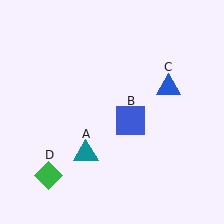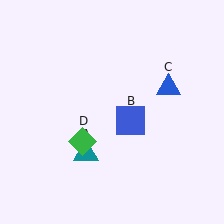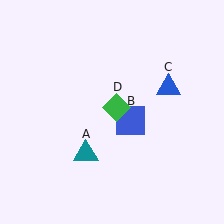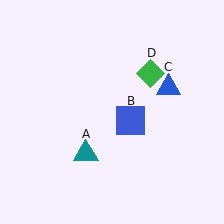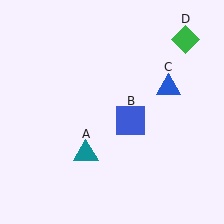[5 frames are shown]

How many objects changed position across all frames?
1 object changed position: green diamond (object D).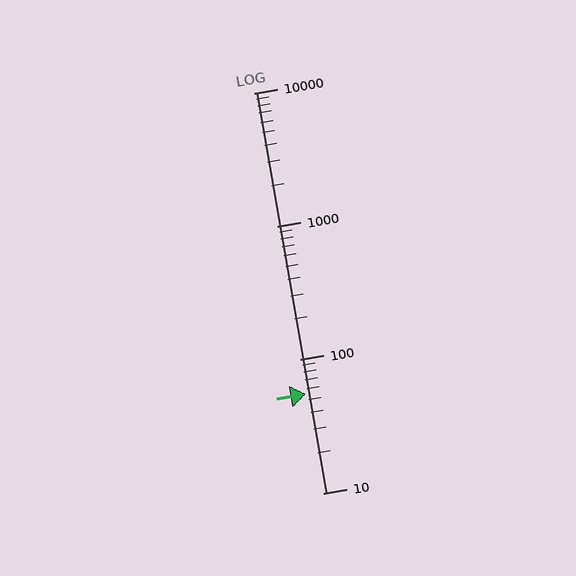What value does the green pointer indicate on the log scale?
The pointer indicates approximately 55.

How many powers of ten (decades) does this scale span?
The scale spans 3 decades, from 10 to 10000.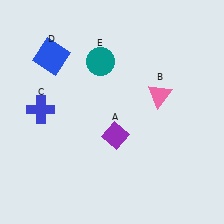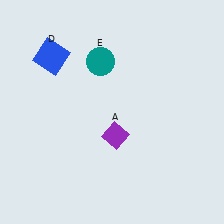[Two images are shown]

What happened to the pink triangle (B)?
The pink triangle (B) was removed in Image 2. It was in the top-right area of Image 1.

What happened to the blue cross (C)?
The blue cross (C) was removed in Image 2. It was in the top-left area of Image 1.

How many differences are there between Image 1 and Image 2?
There are 2 differences between the two images.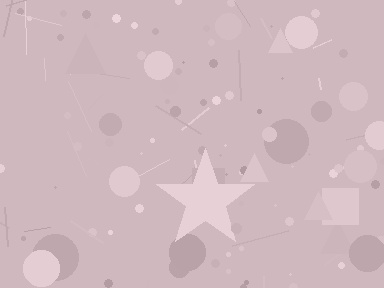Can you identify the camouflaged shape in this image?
The camouflaged shape is a star.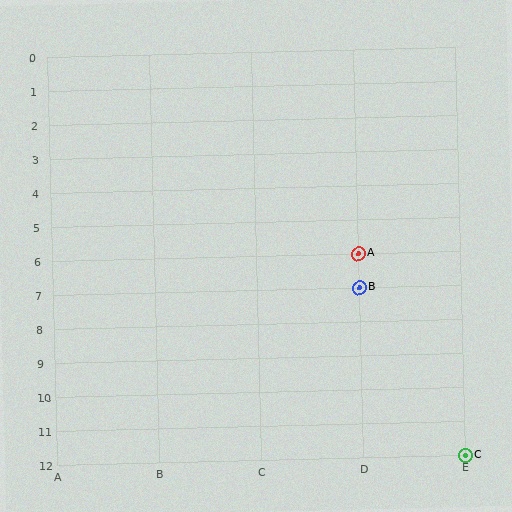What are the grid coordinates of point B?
Point B is at grid coordinates (D, 7).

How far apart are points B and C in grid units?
Points B and C are 1 column and 5 rows apart (about 5.1 grid units diagonally).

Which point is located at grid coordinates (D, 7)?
Point B is at (D, 7).